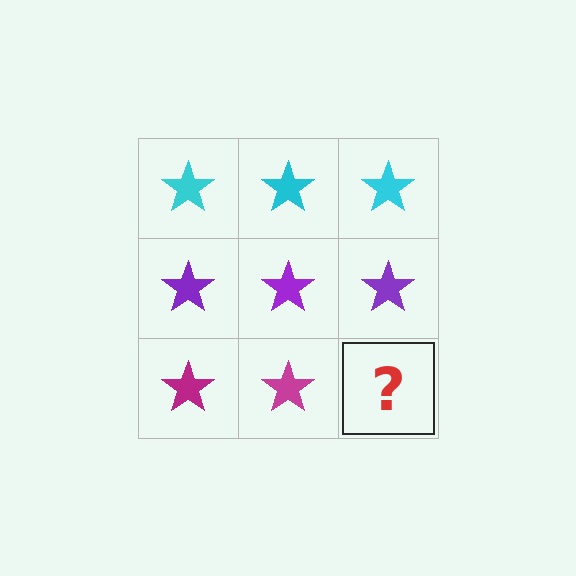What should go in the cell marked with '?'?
The missing cell should contain a magenta star.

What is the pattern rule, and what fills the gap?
The rule is that each row has a consistent color. The gap should be filled with a magenta star.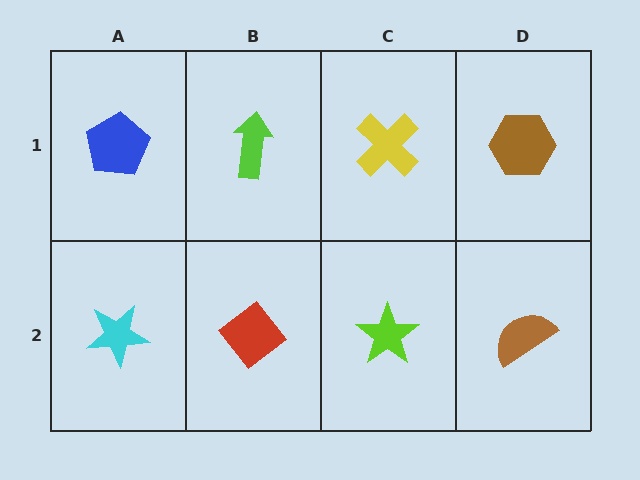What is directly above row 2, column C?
A yellow cross.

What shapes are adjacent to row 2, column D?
A brown hexagon (row 1, column D), a lime star (row 2, column C).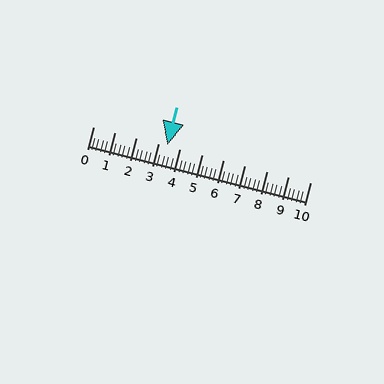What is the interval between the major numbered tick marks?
The major tick marks are spaced 1 units apart.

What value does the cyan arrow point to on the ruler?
The cyan arrow points to approximately 3.4.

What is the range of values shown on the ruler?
The ruler shows values from 0 to 10.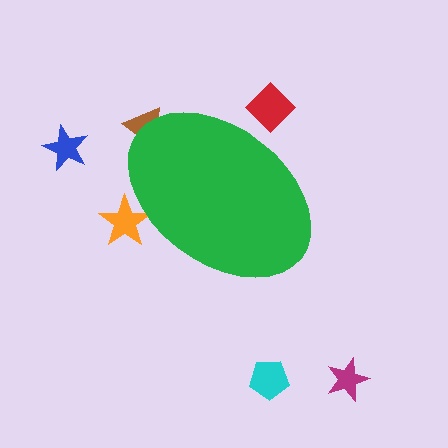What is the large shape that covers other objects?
A green ellipse.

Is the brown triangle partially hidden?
Yes, the brown triangle is partially hidden behind the green ellipse.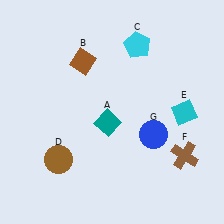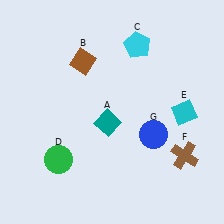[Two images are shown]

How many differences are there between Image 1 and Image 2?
There is 1 difference between the two images.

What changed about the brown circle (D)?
In Image 1, D is brown. In Image 2, it changed to green.